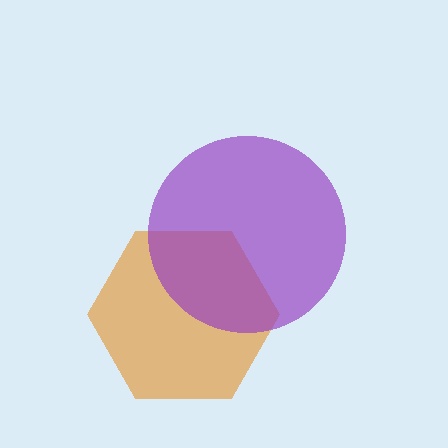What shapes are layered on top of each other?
The layered shapes are: an orange hexagon, a purple circle.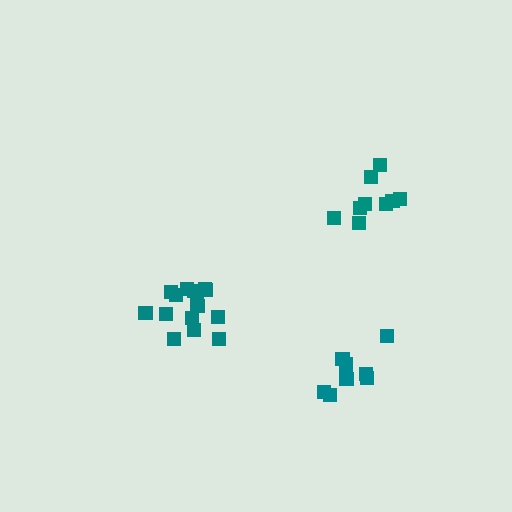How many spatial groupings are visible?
There are 3 spatial groupings.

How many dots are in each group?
Group 1: 15 dots, Group 2: 9 dots, Group 3: 9 dots (33 total).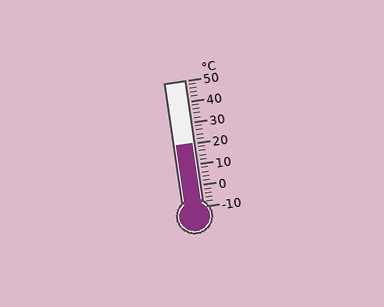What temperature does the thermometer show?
The thermometer shows approximately 20°C.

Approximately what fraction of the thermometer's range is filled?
The thermometer is filled to approximately 50% of its range.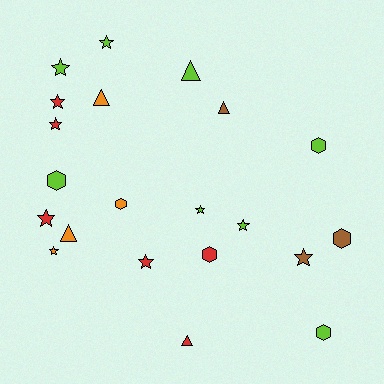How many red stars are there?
There are 4 red stars.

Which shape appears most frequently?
Star, with 10 objects.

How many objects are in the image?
There are 21 objects.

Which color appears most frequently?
Lime, with 8 objects.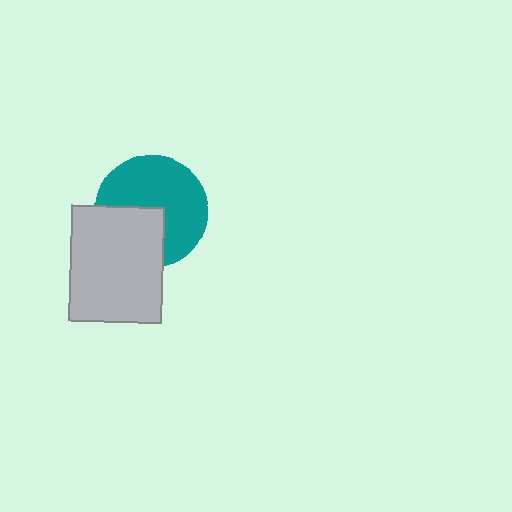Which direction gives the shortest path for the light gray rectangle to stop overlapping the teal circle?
Moving toward the lower-left gives the shortest separation.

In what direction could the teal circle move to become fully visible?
The teal circle could move toward the upper-right. That would shift it out from behind the light gray rectangle entirely.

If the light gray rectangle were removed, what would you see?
You would see the complete teal circle.